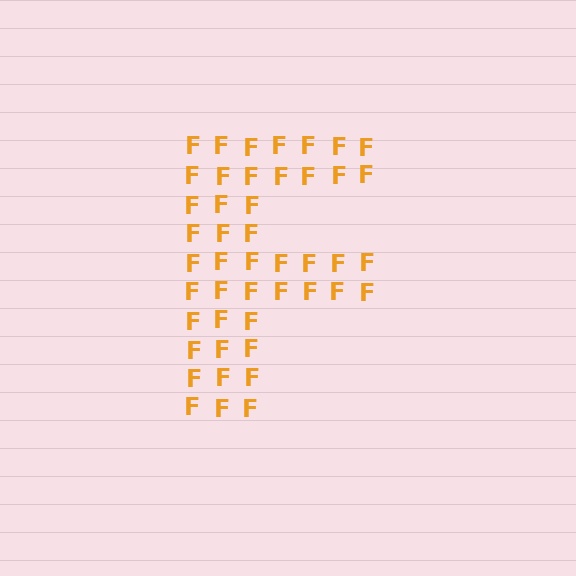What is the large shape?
The large shape is the letter F.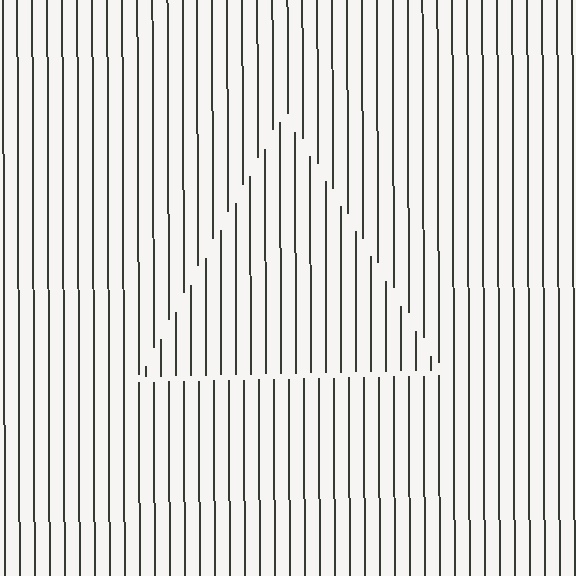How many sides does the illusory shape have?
3 sides — the line-ends trace a triangle.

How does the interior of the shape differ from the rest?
The interior of the shape contains the same grating, shifted by half a period — the contour is defined by the phase discontinuity where line-ends from the inner and outer gratings abut.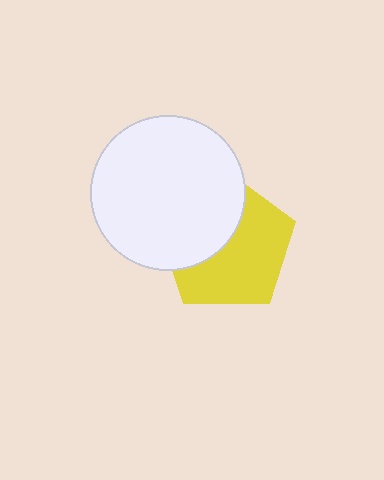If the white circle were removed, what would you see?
You would see the complete yellow pentagon.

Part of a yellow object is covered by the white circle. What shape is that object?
It is a pentagon.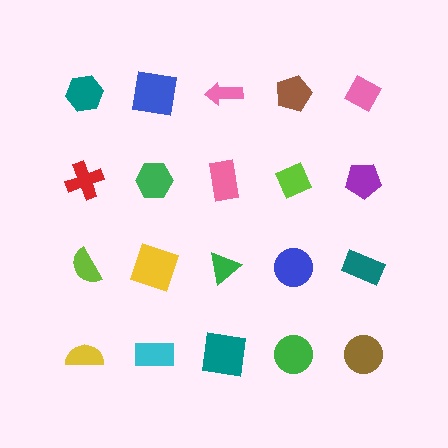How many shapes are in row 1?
5 shapes.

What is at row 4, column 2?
A cyan rectangle.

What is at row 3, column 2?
A yellow square.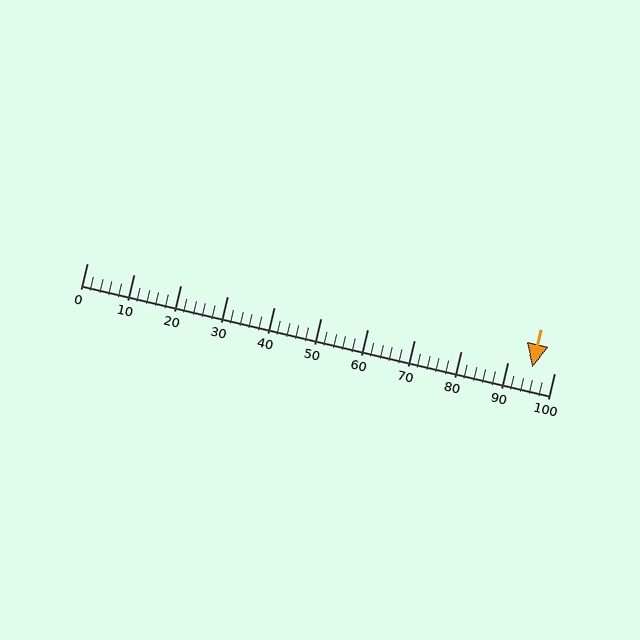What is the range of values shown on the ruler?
The ruler shows values from 0 to 100.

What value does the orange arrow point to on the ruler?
The orange arrow points to approximately 95.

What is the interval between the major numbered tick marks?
The major tick marks are spaced 10 units apart.